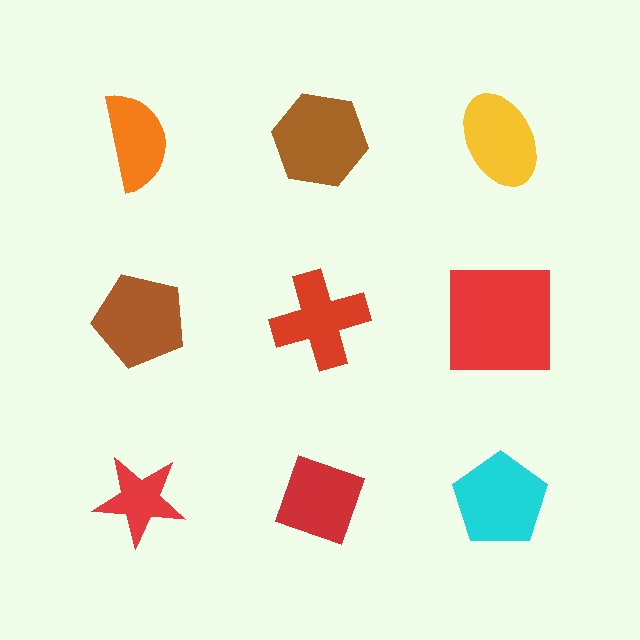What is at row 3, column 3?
A cyan pentagon.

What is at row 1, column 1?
An orange semicircle.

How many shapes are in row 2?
3 shapes.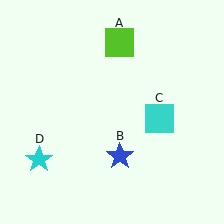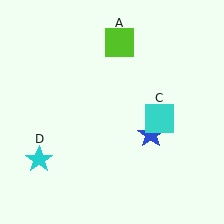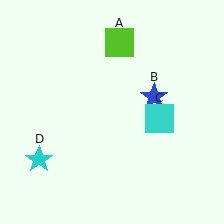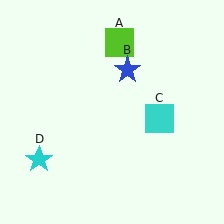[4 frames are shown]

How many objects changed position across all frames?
1 object changed position: blue star (object B).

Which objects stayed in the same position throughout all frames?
Lime square (object A) and cyan square (object C) and cyan star (object D) remained stationary.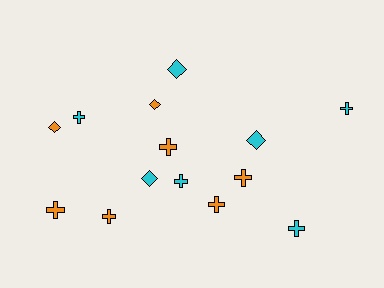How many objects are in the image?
There are 14 objects.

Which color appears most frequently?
Orange, with 7 objects.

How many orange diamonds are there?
There are 2 orange diamonds.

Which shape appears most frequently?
Cross, with 9 objects.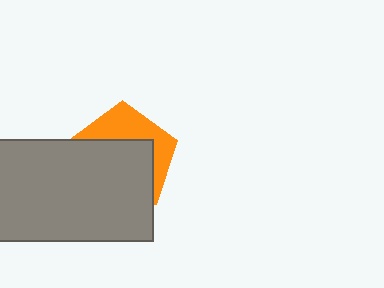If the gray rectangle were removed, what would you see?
You would see the complete orange pentagon.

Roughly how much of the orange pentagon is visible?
A small part of it is visible (roughly 38%).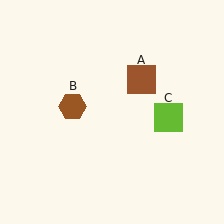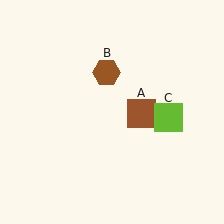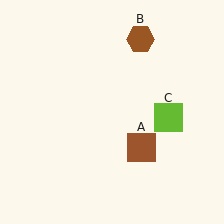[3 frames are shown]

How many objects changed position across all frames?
2 objects changed position: brown square (object A), brown hexagon (object B).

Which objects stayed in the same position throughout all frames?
Lime square (object C) remained stationary.